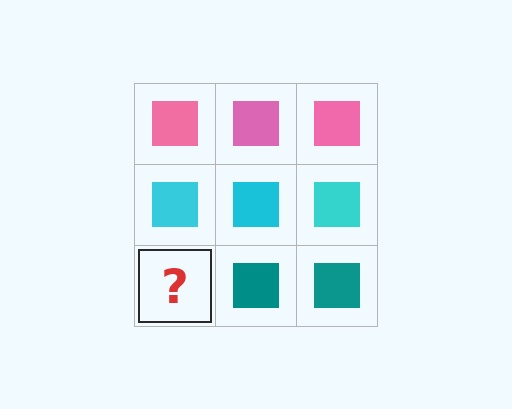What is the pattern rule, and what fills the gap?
The rule is that each row has a consistent color. The gap should be filled with a teal square.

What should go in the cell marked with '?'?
The missing cell should contain a teal square.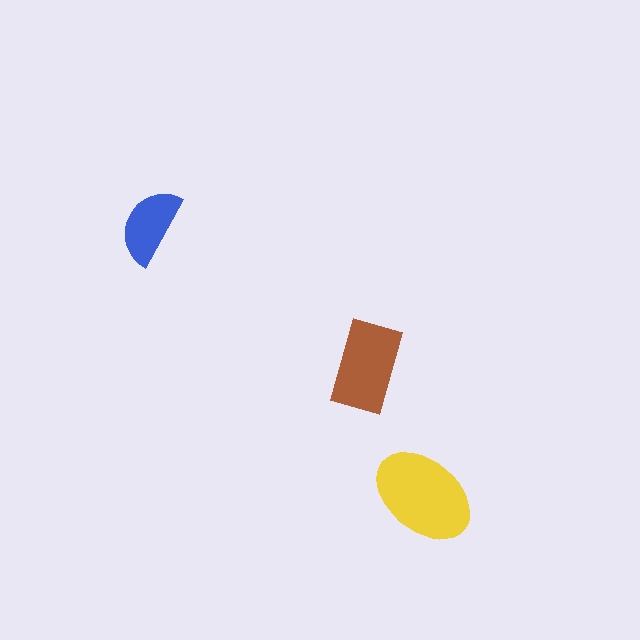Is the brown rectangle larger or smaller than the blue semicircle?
Larger.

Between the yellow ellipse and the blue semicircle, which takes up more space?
The yellow ellipse.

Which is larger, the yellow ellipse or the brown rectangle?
The yellow ellipse.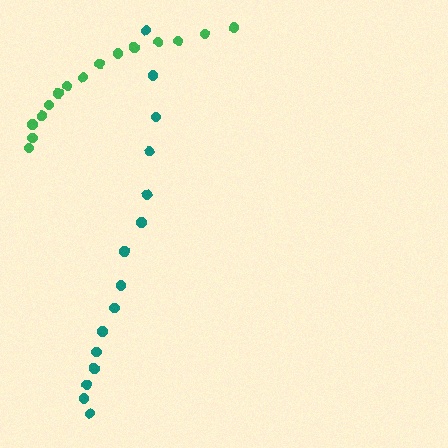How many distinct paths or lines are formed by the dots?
There are 2 distinct paths.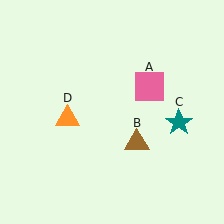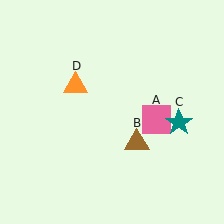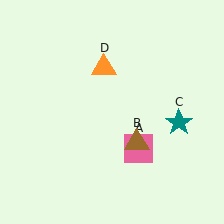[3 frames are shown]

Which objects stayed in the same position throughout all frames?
Brown triangle (object B) and teal star (object C) remained stationary.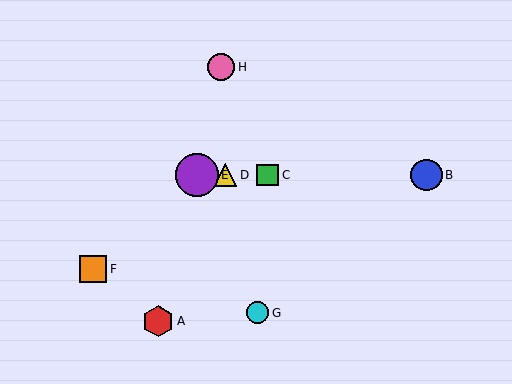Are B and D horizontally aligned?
Yes, both are at y≈175.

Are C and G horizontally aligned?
No, C is at y≈175 and G is at y≈313.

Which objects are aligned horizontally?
Objects B, C, D, E are aligned horizontally.